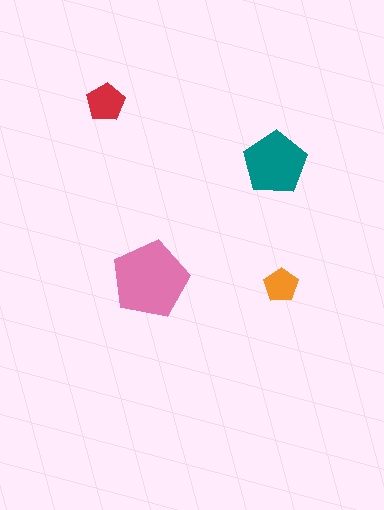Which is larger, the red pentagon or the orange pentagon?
The red one.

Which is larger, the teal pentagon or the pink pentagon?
The pink one.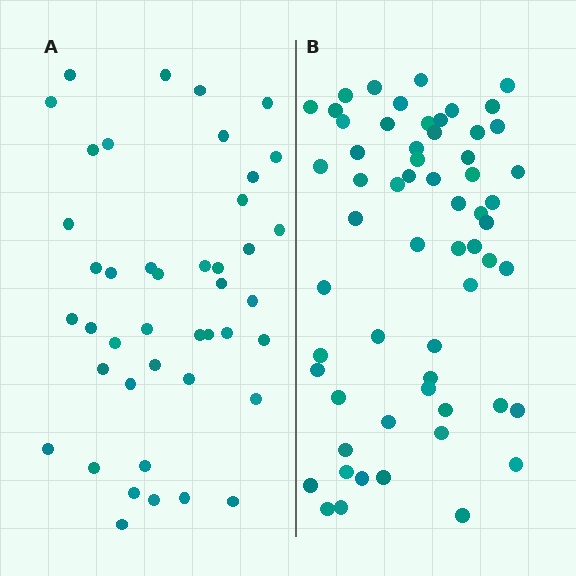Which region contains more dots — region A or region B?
Region B (the right region) has more dots.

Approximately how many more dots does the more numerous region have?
Region B has approximately 15 more dots than region A.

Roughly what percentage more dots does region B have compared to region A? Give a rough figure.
About 40% more.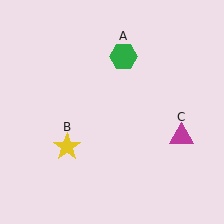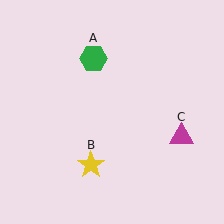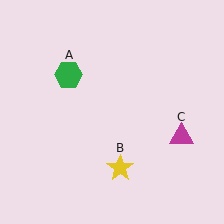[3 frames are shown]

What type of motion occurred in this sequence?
The green hexagon (object A), yellow star (object B) rotated counterclockwise around the center of the scene.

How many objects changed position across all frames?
2 objects changed position: green hexagon (object A), yellow star (object B).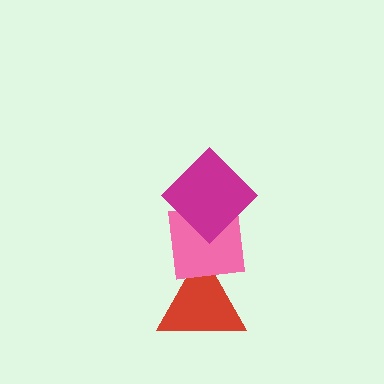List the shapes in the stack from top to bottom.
From top to bottom: the magenta diamond, the pink square, the red triangle.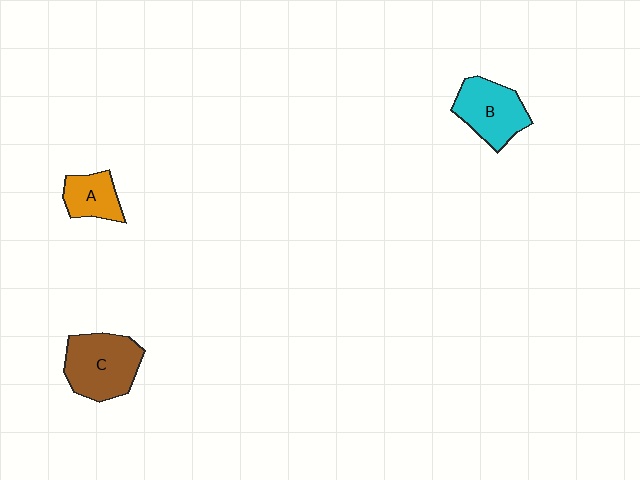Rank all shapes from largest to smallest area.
From largest to smallest: C (brown), B (cyan), A (orange).